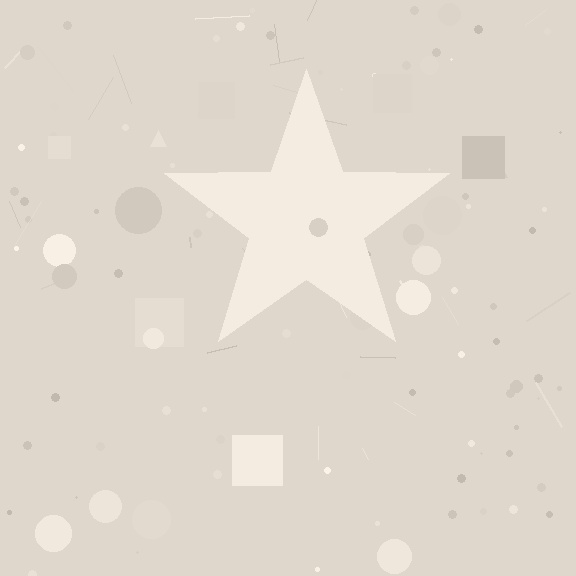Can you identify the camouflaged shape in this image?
The camouflaged shape is a star.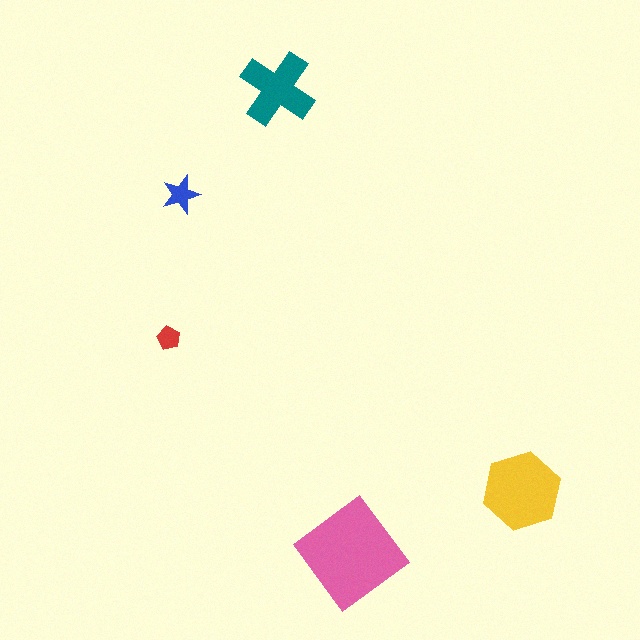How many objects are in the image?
There are 5 objects in the image.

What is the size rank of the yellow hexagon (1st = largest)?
2nd.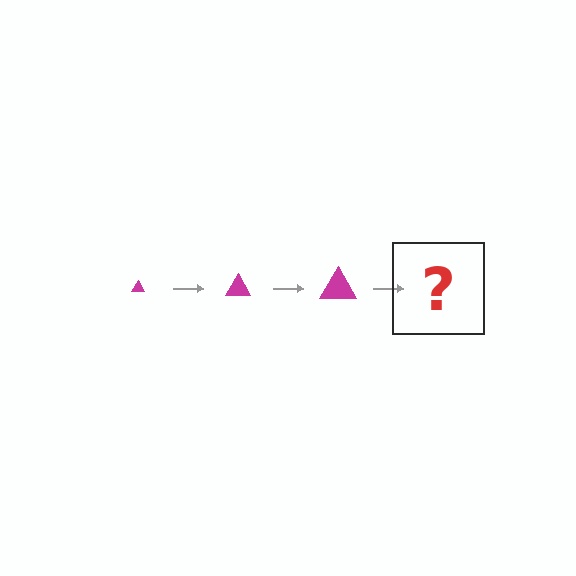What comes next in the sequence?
The next element should be a magenta triangle, larger than the previous one.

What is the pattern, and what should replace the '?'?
The pattern is that the triangle gets progressively larger each step. The '?' should be a magenta triangle, larger than the previous one.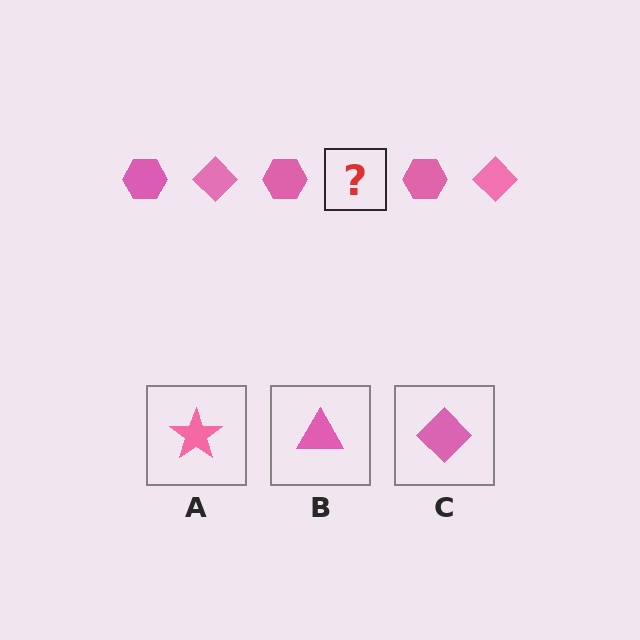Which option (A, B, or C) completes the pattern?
C.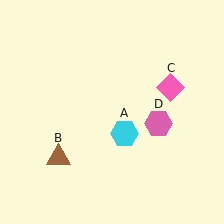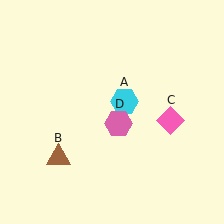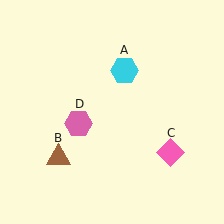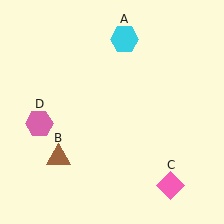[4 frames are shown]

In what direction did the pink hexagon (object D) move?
The pink hexagon (object D) moved left.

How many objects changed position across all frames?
3 objects changed position: cyan hexagon (object A), pink diamond (object C), pink hexagon (object D).